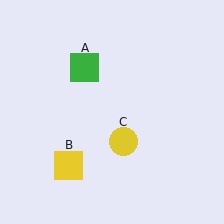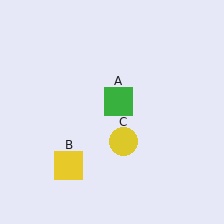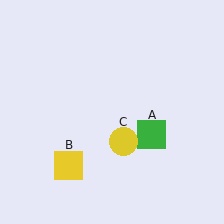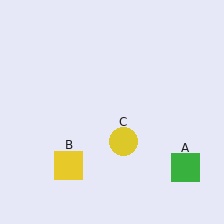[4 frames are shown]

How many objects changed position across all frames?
1 object changed position: green square (object A).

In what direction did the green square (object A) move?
The green square (object A) moved down and to the right.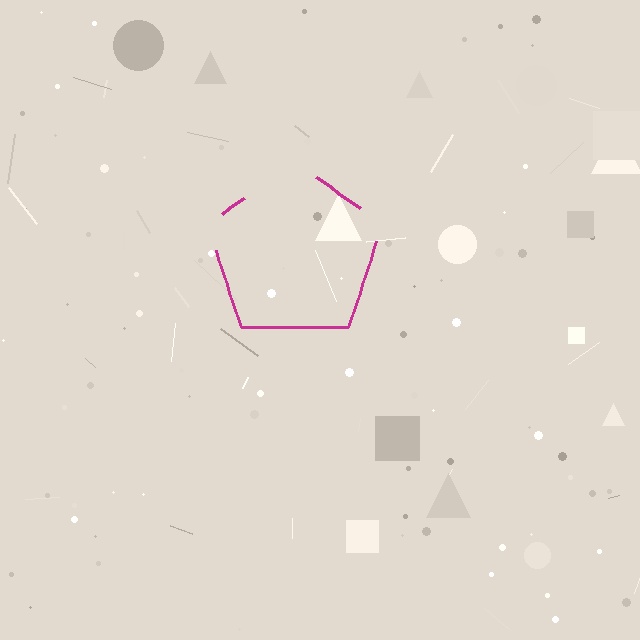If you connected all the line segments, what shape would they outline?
They would outline a pentagon.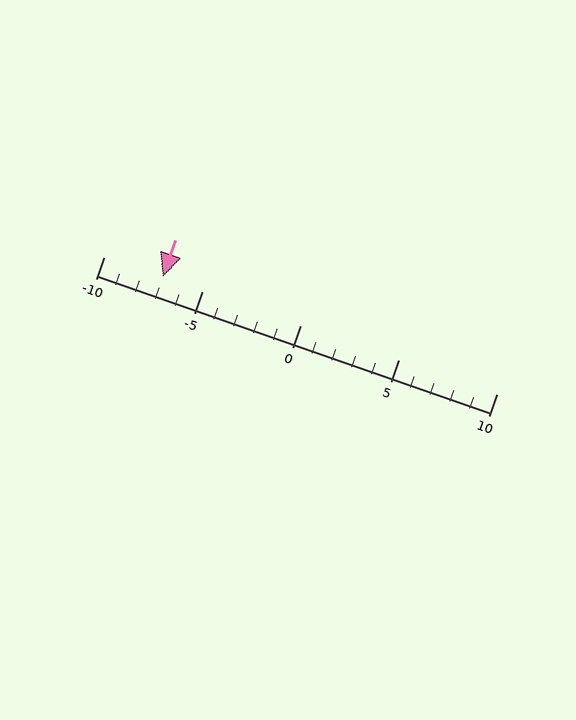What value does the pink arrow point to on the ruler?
The pink arrow points to approximately -7.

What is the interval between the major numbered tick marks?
The major tick marks are spaced 5 units apart.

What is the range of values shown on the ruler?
The ruler shows values from -10 to 10.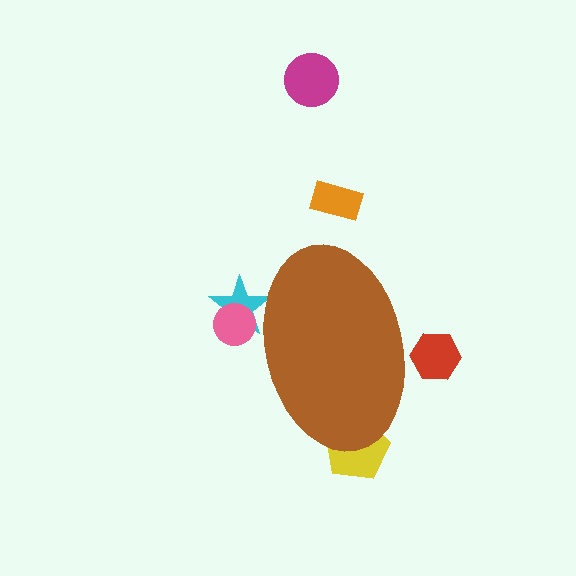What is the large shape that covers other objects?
A brown ellipse.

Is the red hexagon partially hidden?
Yes, the red hexagon is partially hidden behind the brown ellipse.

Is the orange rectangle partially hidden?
No, the orange rectangle is fully visible.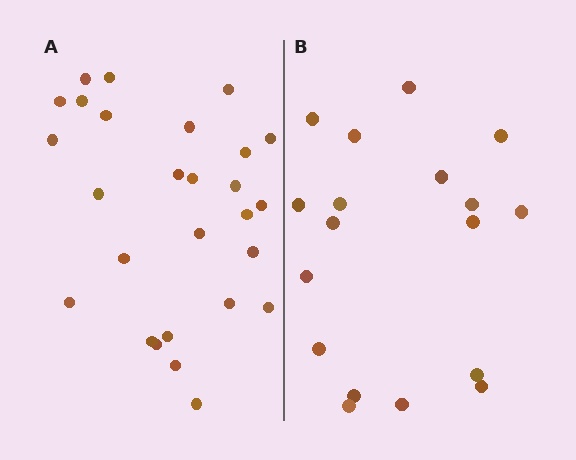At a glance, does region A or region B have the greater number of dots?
Region A (the left region) has more dots.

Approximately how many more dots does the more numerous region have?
Region A has roughly 8 or so more dots than region B.